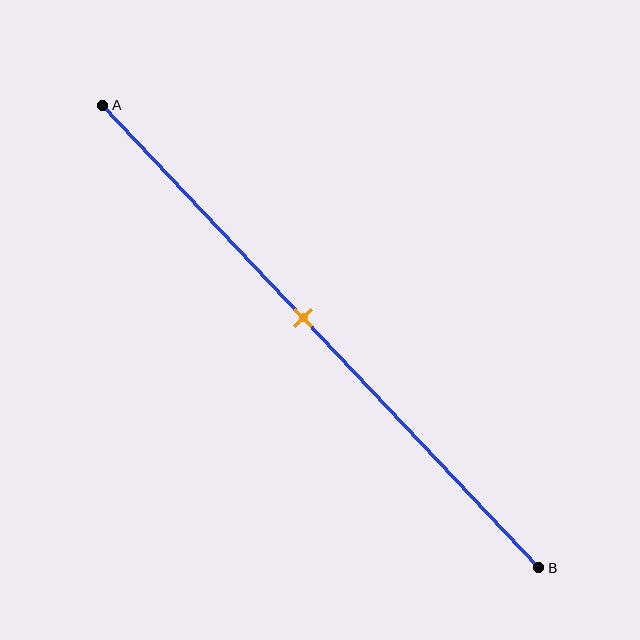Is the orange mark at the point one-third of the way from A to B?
No, the mark is at about 45% from A, not at the 33% one-third point.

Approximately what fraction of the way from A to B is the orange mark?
The orange mark is approximately 45% of the way from A to B.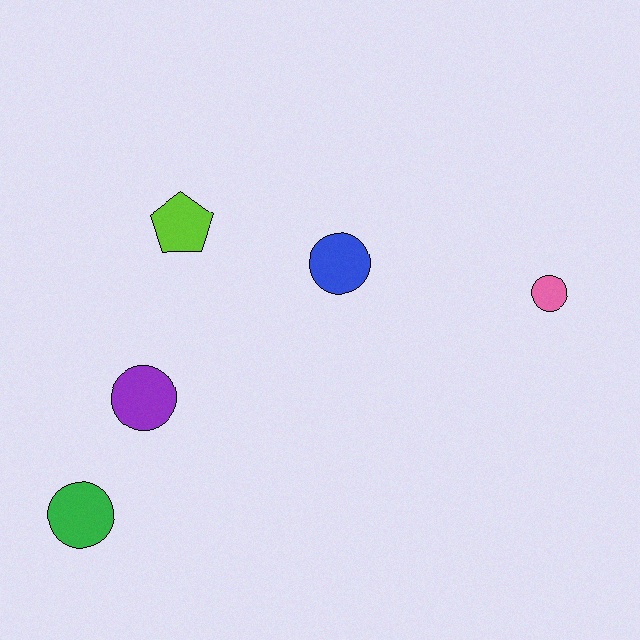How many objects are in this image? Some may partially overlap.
There are 5 objects.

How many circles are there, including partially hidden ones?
There are 4 circles.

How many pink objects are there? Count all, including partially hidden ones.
There is 1 pink object.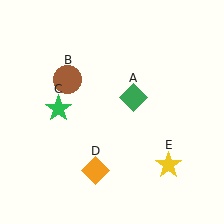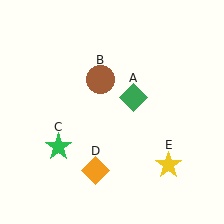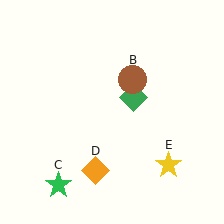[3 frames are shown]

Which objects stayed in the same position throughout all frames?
Green diamond (object A) and orange diamond (object D) and yellow star (object E) remained stationary.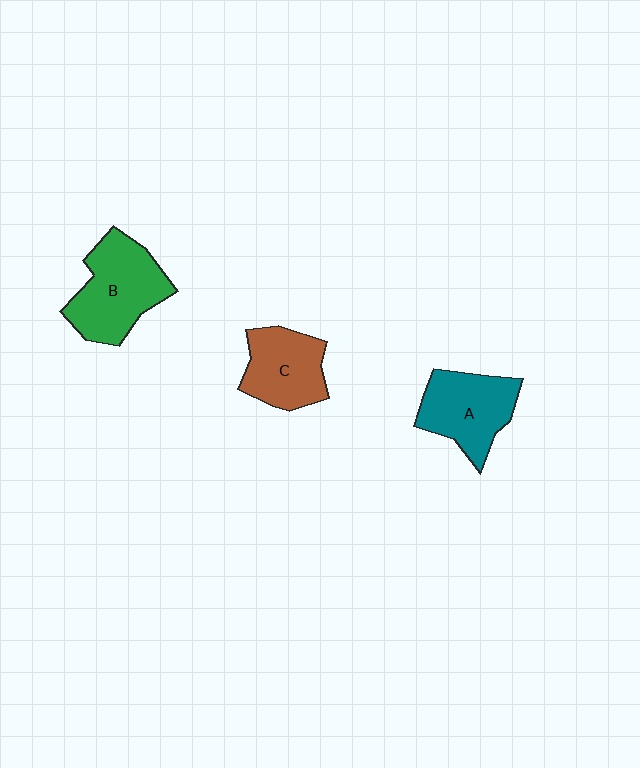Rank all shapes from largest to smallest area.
From largest to smallest: B (green), A (teal), C (brown).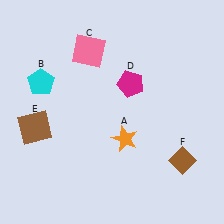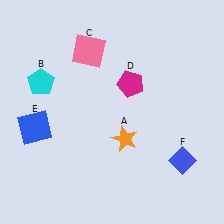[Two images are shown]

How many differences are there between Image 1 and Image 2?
There are 2 differences between the two images.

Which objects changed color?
E changed from brown to blue. F changed from brown to blue.